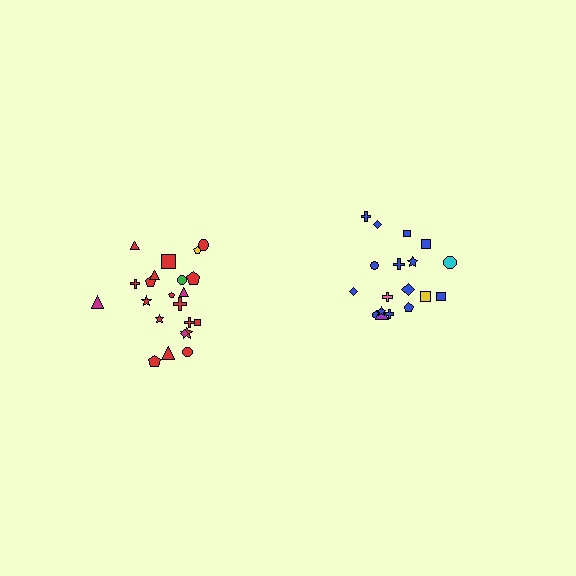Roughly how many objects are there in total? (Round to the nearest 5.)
Roughly 40 objects in total.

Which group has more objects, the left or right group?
The left group.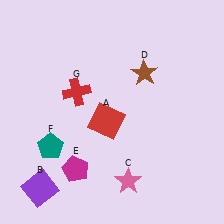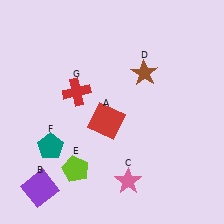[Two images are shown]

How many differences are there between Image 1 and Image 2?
There is 1 difference between the two images.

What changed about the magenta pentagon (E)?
In Image 1, E is magenta. In Image 2, it changed to lime.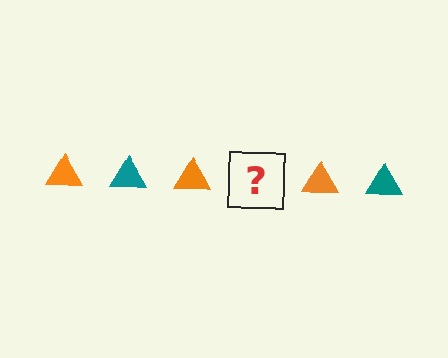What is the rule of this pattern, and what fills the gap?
The rule is that the pattern cycles through orange, teal triangles. The gap should be filled with a teal triangle.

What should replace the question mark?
The question mark should be replaced with a teal triangle.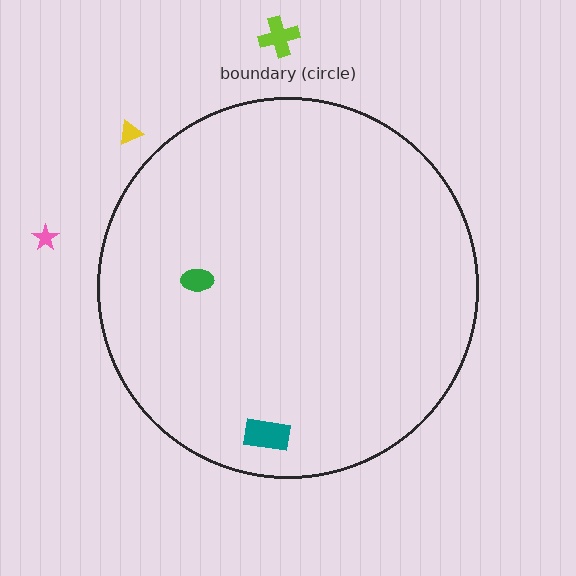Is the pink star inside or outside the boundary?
Outside.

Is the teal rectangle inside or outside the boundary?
Inside.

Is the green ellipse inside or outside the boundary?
Inside.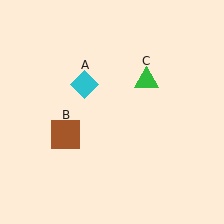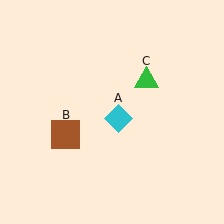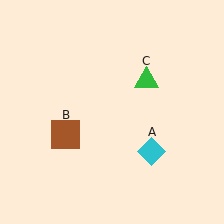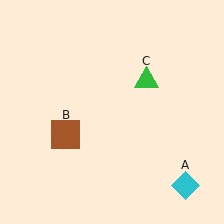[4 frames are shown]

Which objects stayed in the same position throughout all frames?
Brown square (object B) and green triangle (object C) remained stationary.